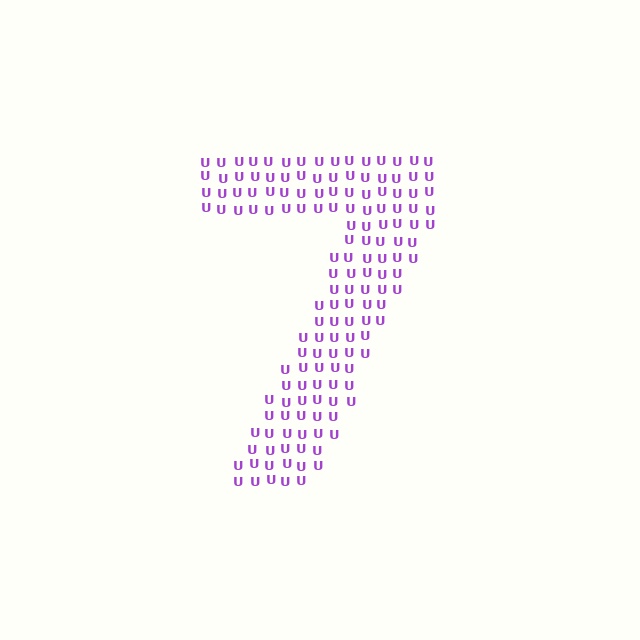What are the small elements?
The small elements are letter U's.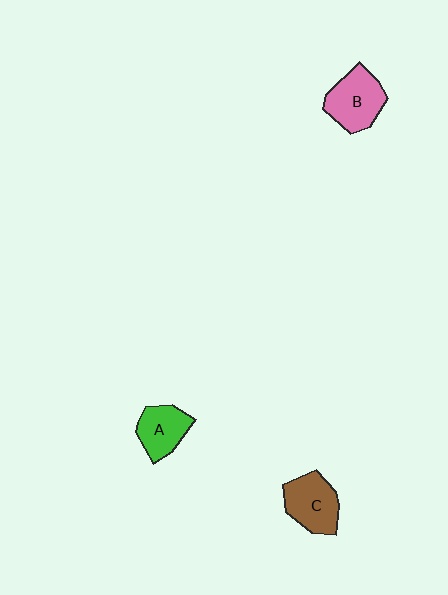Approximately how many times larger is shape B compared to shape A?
Approximately 1.3 times.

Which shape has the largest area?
Shape B (pink).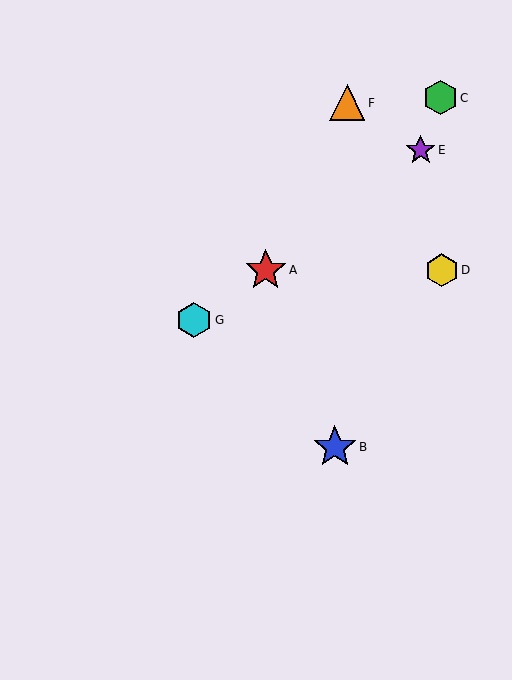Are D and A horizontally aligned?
Yes, both are at y≈270.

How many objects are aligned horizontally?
2 objects (A, D) are aligned horizontally.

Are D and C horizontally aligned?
No, D is at y≈270 and C is at y≈98.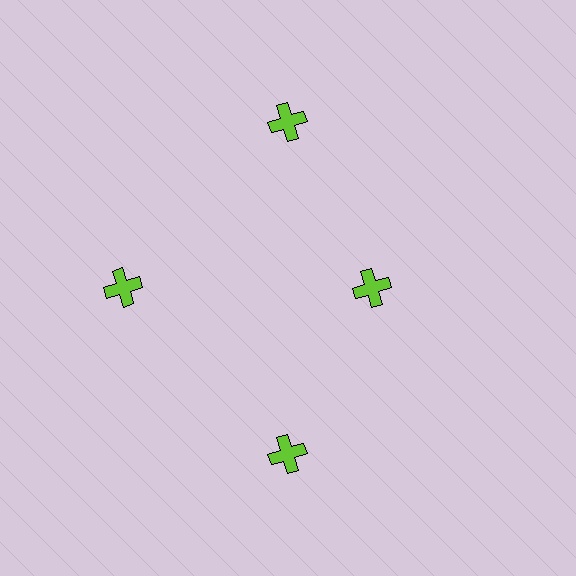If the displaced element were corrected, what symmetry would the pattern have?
It would have 4-fold rotational symmetry — the pattern would map onto itself every 90 degrees.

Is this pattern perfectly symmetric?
No. The 4 lime crosses are arranged in a ring, but one element near the 3 o'clock position is pulled inward toward the center, breaking the 4-fold rotational symmetry.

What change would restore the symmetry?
The symmetry would be restored by moving it outward, back onto the ring so that all 4 crosses sit at equal angles and equal distance from the center.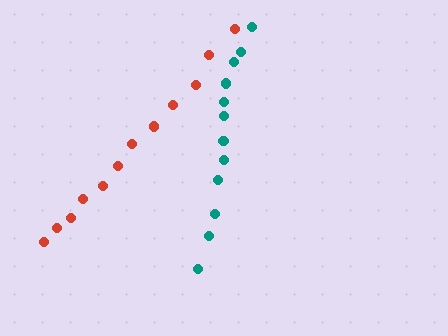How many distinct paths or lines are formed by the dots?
There are 2 distinct paths.